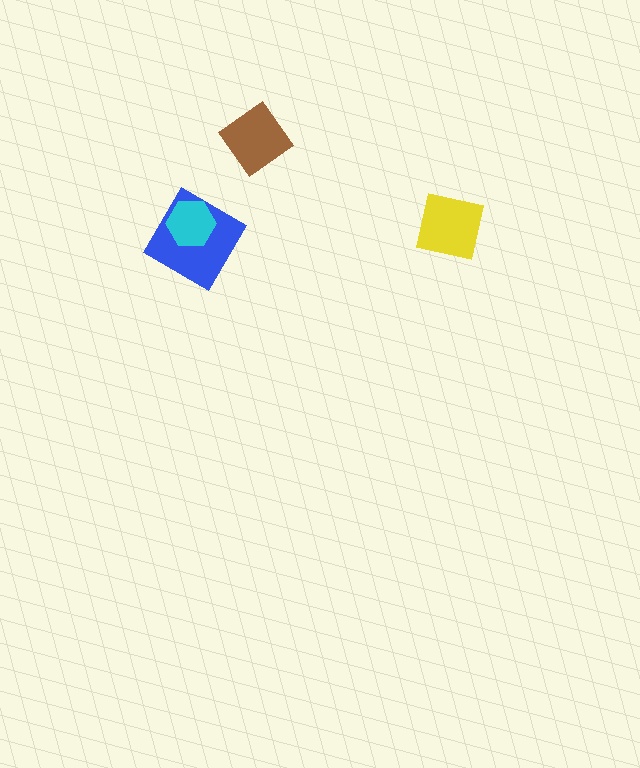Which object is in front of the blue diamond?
The cyan hexagon is in front of the blue diamond.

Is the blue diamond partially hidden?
Yes, it is partially covered by another shape.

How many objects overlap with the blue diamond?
1 object overlaps with the blue diamond.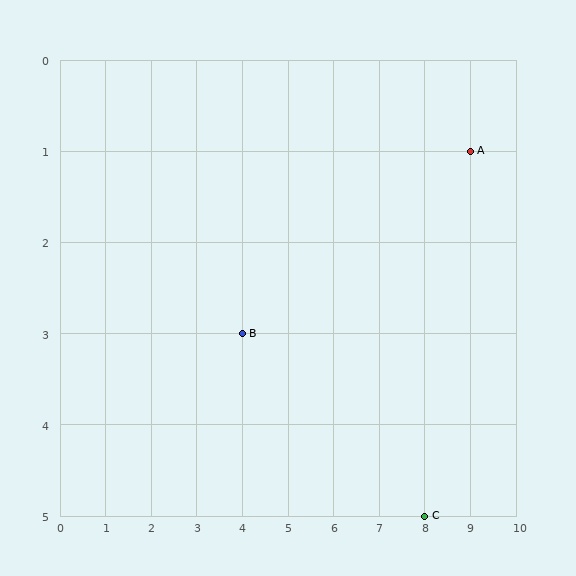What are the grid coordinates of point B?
Point B is at grid coordinates (4, 3).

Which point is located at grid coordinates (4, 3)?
Point B is at (4, 3).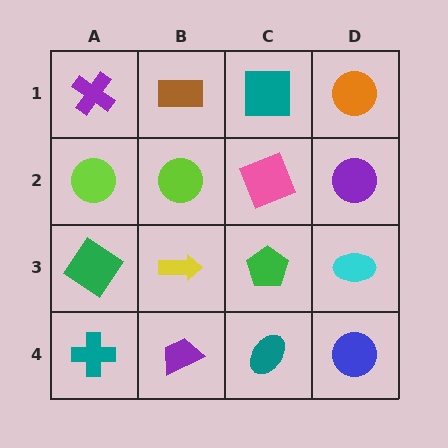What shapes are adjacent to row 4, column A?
A green diamond (row 3, column A), a purple trapezoid (row 4, column B).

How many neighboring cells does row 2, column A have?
3.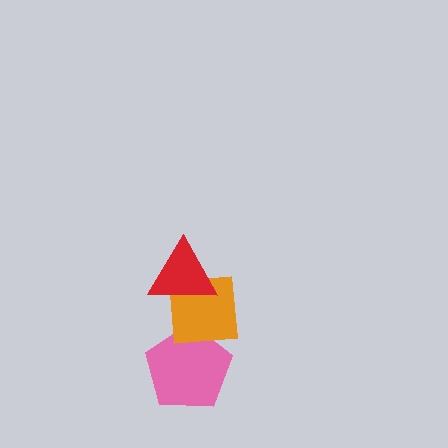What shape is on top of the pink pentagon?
The orange square is on top of the pink pentagon.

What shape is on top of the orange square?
The red triangle is on top of the orange square.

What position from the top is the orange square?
The orange square is 2nd from the top.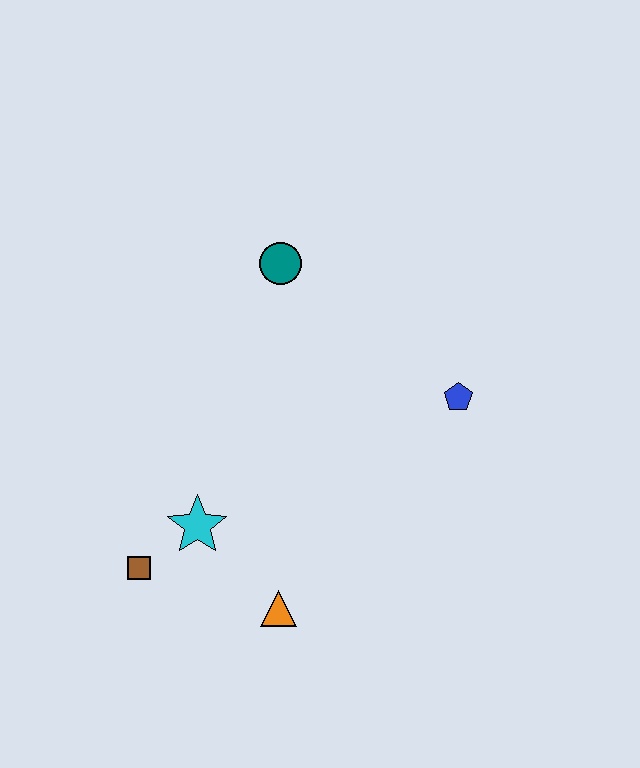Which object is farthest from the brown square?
The blue pentagon is farthest from the brown square.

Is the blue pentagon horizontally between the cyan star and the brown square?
No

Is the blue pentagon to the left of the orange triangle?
No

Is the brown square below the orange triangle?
No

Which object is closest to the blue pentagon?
The teal circle is closest to the blue pentagon.